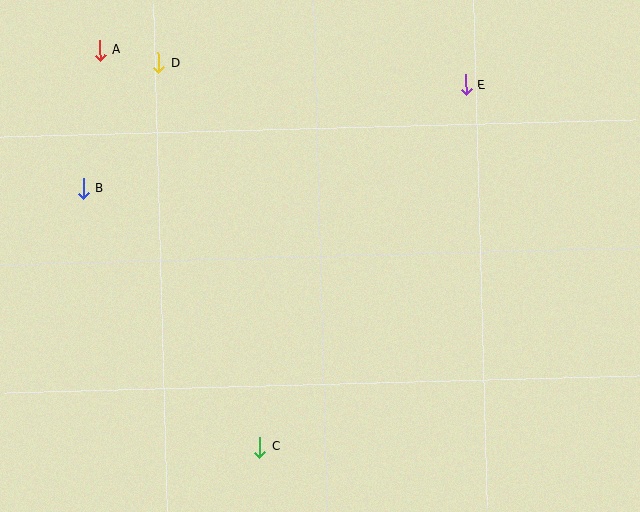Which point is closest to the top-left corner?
Point A is closest to the top-left corner.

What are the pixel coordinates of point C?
Point C is at (260, 447).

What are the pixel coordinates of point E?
Point E is at (465, 85).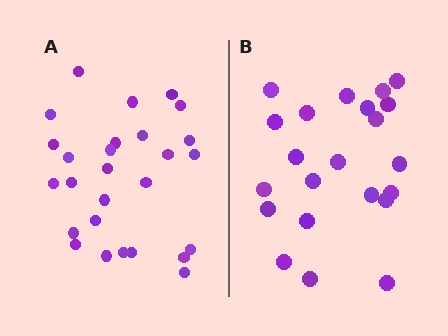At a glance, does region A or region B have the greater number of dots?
Region A (the left region) has more dots.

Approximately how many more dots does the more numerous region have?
Region A has about 5 more dots than region B.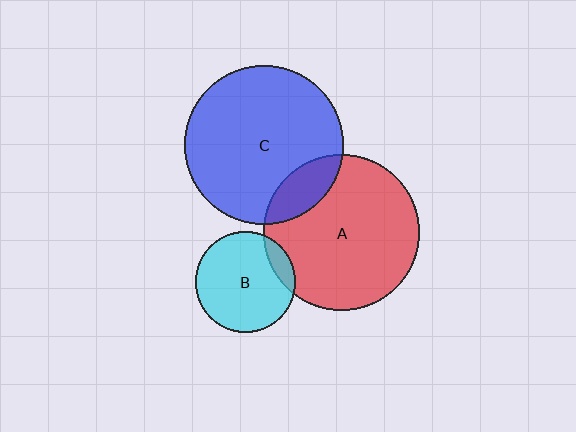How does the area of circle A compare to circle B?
Approximately 2.4 times.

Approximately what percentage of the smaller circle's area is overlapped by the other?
Approximately 15%.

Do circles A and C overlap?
Yes.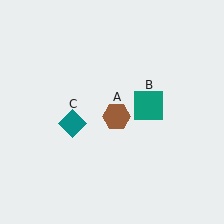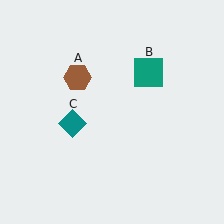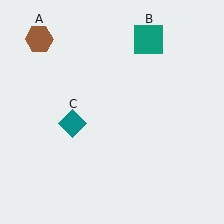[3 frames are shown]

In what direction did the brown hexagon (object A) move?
The brown hexagon (object A) moved up and to the left.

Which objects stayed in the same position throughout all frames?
Teal diamond (object C) remained stationary.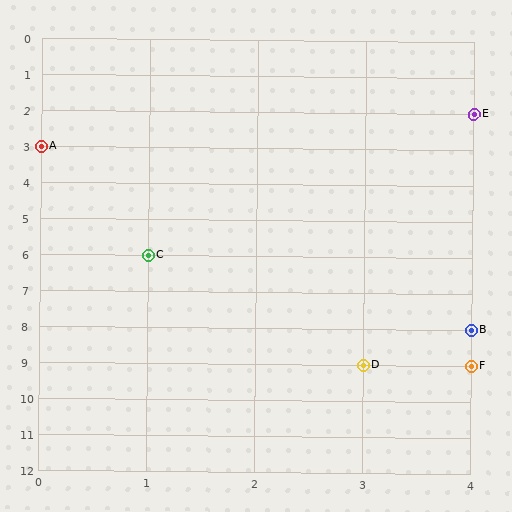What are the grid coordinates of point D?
Point D is at grid coordinates (3, 9).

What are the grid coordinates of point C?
Point C is at grid coordinates (1, 6).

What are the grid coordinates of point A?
Point A is at grid coordinates (0, 3).